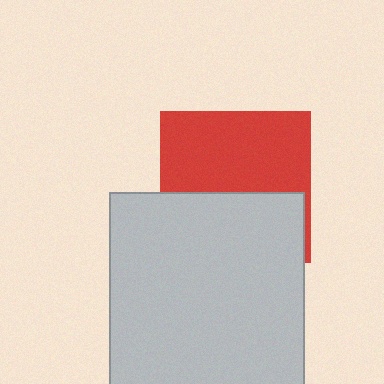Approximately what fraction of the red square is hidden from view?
Roughly 45% of the red square is hidden behind the light gray rectangle.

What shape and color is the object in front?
The object in front is a light gray rectangle.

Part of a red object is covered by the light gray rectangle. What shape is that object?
It is a square.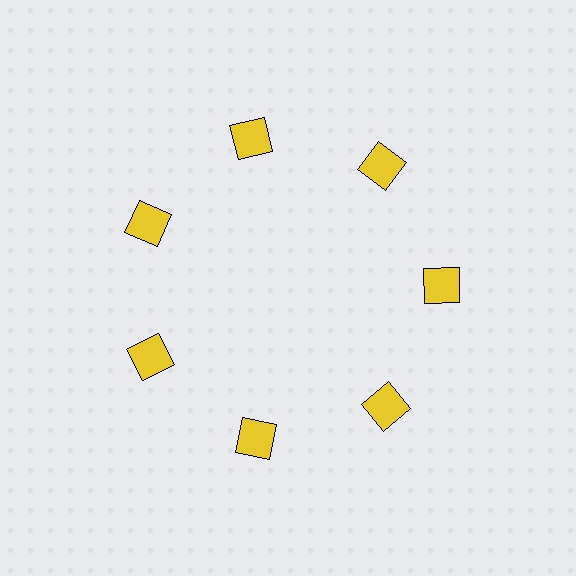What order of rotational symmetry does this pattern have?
This pattern has 7-fold rotational symmetry.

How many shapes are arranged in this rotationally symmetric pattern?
There are 7 shapes, arranged in 7 groups of 1.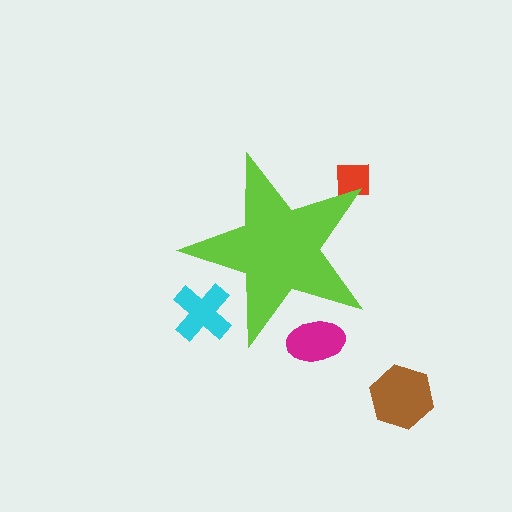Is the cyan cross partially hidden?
Yes, the cyan cross is partially hidden behind the lime star.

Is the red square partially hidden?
Yes, the red square is partially hidden behind the lime star.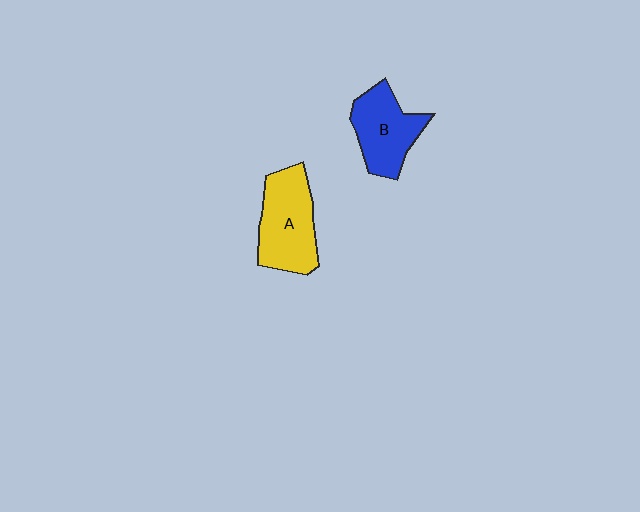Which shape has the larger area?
Shape A (yellow).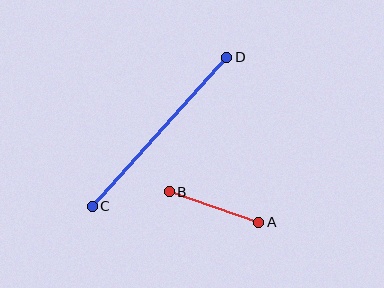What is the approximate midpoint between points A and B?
The midpoint is at approximately (214, 207) pixels.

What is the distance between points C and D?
The distance is approximately 201 pixels.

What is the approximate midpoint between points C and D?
The midpoint is at approximately (159, 132) pixels.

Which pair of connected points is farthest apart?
Points C and D are farthest apart.